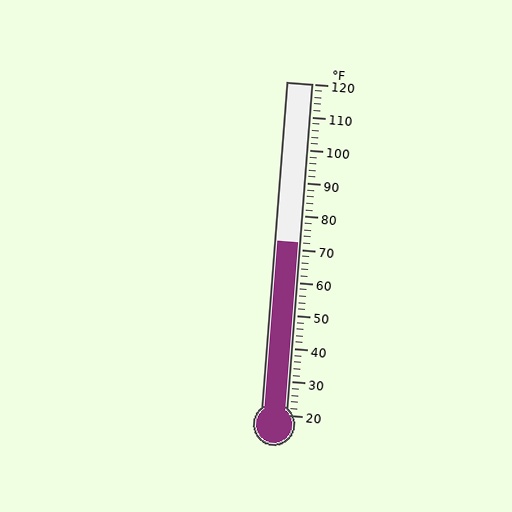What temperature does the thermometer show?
The thermometer shows approximately 72°F.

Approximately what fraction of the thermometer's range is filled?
The thermometer is filled to approximately 50% of its range.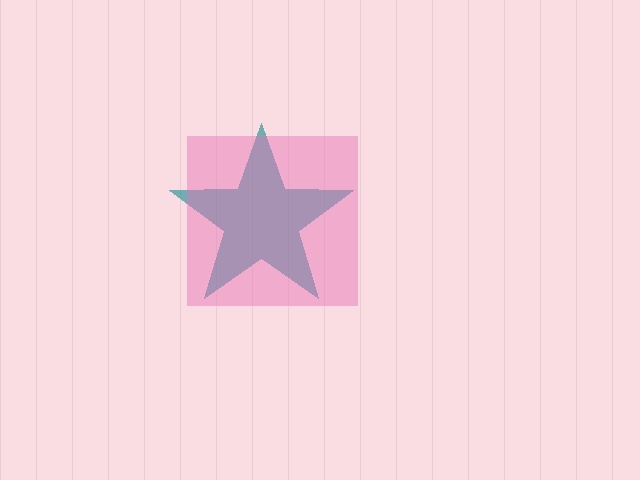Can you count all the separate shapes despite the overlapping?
Yes, there are 2 separate shapes.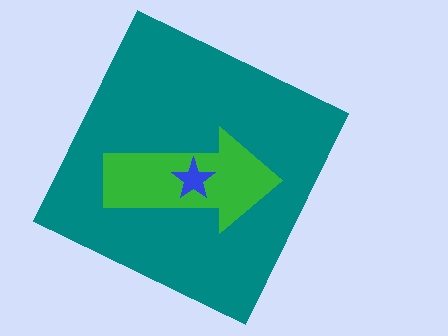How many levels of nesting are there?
3.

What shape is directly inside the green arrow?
The blue star.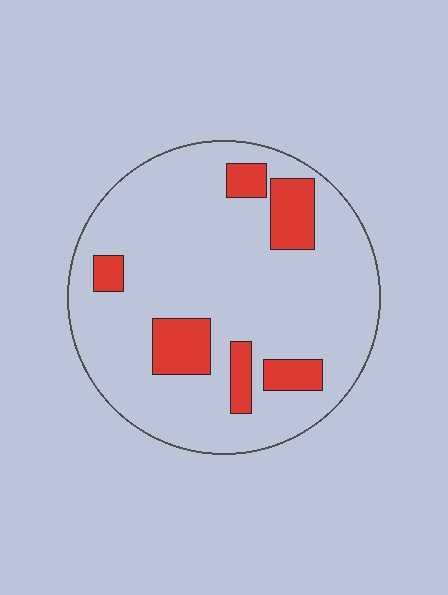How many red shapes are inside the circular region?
6.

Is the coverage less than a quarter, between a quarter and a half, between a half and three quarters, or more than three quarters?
Less than a quarter.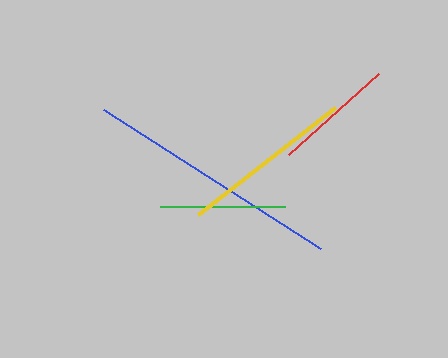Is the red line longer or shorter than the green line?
The green line is longer than the red line.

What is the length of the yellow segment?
The yellow segment is approximately 174 pixels long.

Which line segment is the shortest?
The red line is the shortest at approximately 121 pixels.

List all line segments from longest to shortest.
From longest to shortest: blue, yellow, green, red.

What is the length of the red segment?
The red segment is approximately 121 pixels long.